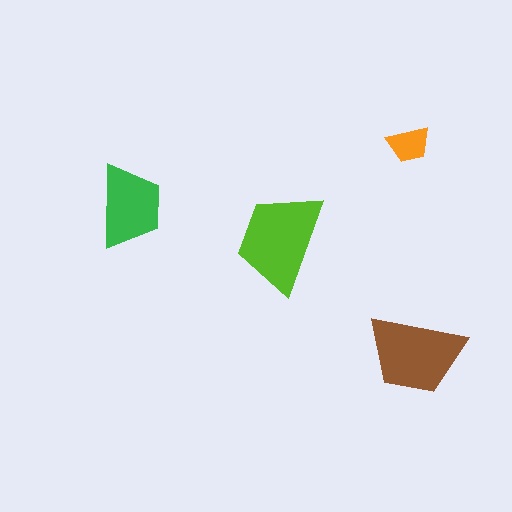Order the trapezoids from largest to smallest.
the lime one, the brown one, the green one, the orange one.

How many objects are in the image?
There are 4 objects in the image.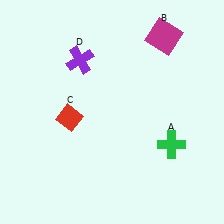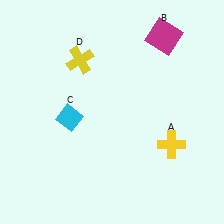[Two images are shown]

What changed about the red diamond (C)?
In Image 1, C is red. In Image 2, it changed to cyan.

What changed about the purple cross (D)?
In Image 1, D is purple. In Image 2, it changed to yellow.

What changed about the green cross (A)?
In Image 1, A is green. In Image 2, it changed to yellow.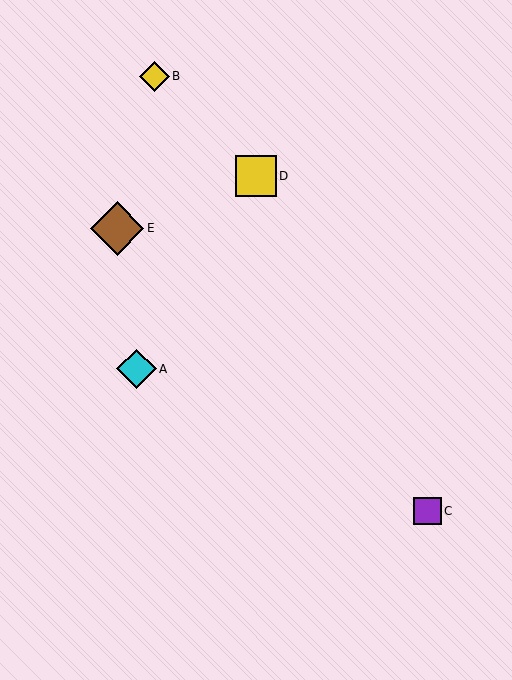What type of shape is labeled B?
Shape B is a yellow diamond.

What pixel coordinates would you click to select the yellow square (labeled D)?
Click at (256, 176) to select the yellow square D.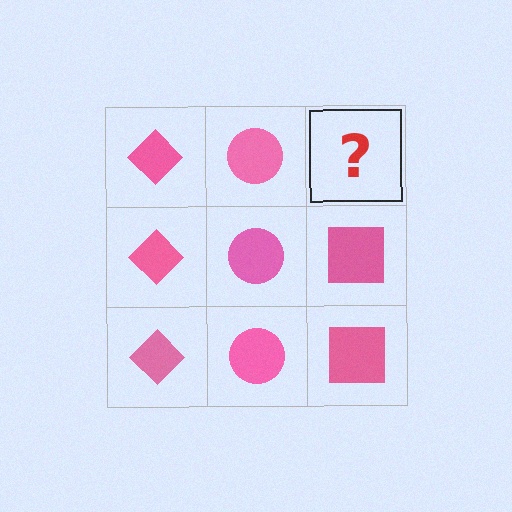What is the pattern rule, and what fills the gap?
The rule is that each column has a consistent shape. The gap should be filled with a pink square.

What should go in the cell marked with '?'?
The missing cell should contain a pink square.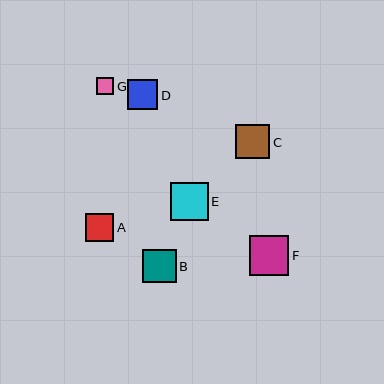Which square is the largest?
Square F is the largest with a size of approximately 40 pixels.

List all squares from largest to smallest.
From largest to smallest: F, E, C, B, D, A, G.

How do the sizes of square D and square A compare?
Square D and square A are approximately the same size.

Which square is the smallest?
Square G is the smallest with a size of approximately 17 pixels.